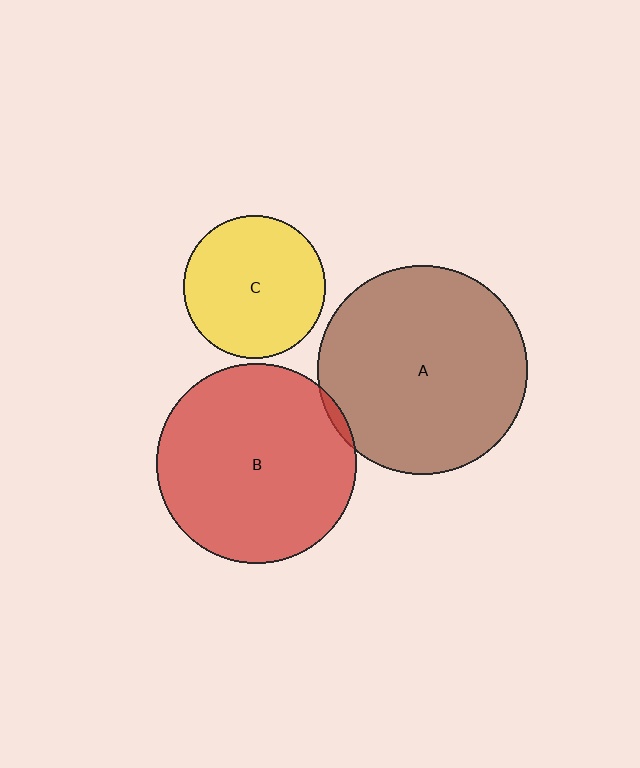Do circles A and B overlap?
Yes.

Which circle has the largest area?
Circle A (brown).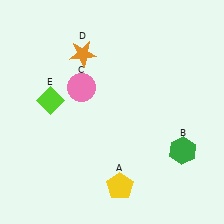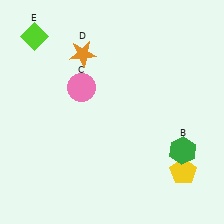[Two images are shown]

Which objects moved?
The objects that moved are: the yellow pentagon (A), the lime diamond (E).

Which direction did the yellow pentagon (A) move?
The yellow pentagon (A) moved right.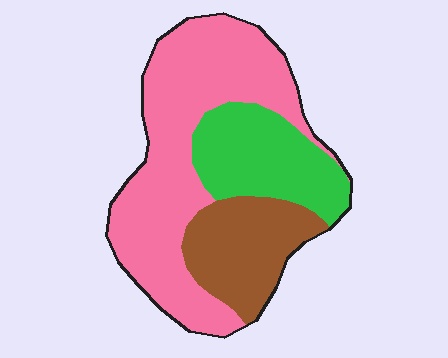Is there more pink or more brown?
Pink.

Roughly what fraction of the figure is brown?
Brown covers 22% of the figure.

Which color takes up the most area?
Pink, at roughly 55%.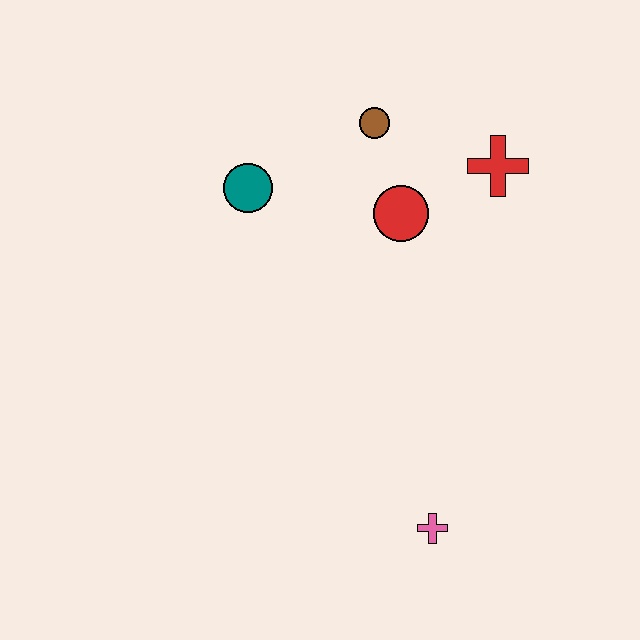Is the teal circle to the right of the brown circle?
No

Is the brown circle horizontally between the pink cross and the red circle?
No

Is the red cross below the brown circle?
Yes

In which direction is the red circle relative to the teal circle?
The red circle is to the right of the teal circle.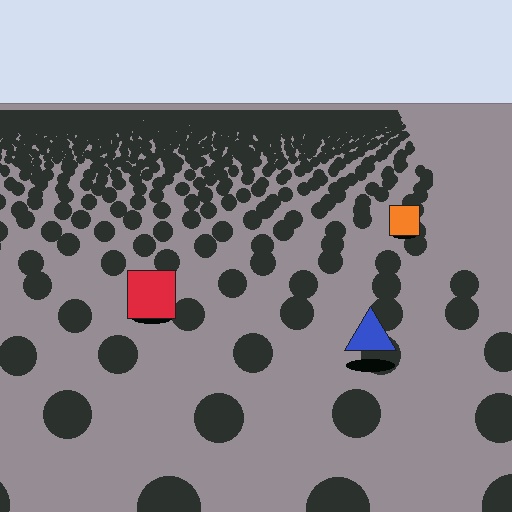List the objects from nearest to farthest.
From nearest to farthest: the blue triangle, the red square, the orange square.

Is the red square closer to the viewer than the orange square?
Yes. The red square is closer — you can tell from the texture gradient: the ground texture is coarser near it.